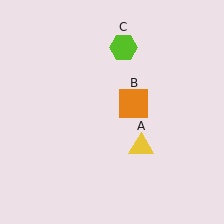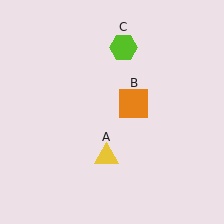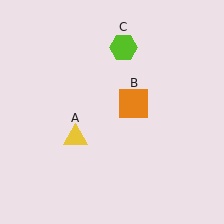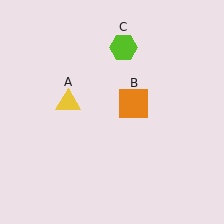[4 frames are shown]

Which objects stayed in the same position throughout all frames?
Orange square (object B) and lime hexagon (object C) remained stationary.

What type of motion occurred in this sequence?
The yellow triangle (object A) rotated clockwise around the center of the scene.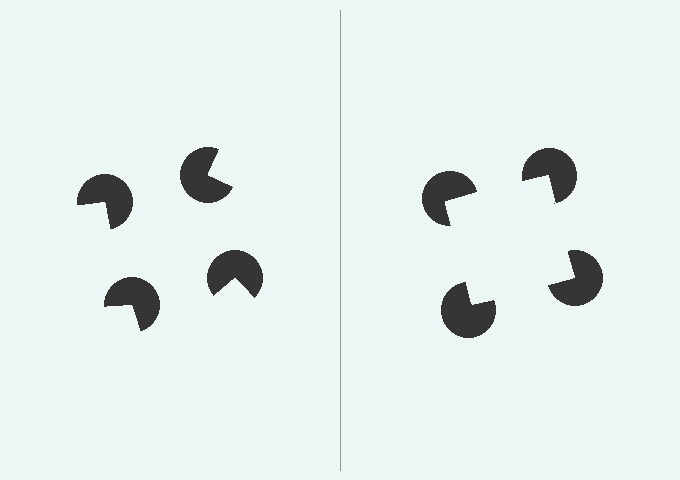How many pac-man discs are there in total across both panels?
8 — 4 on each side.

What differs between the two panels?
The pac-man discs are positioned identically on both sides; only the wedge orientations differ. On the right they align to a square; on the left they are misaligned.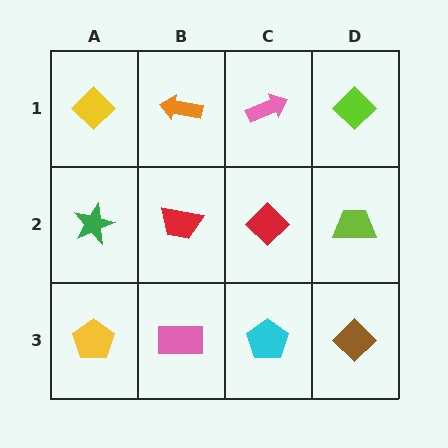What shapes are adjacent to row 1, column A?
A green star (row 2, column A), an orange arrow (row 1, column B).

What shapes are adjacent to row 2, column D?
A lime diamond (row 1, column D), a brown diamond (row 3, column D), a red diamond (row 2, column C).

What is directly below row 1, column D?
A lime trapezoid.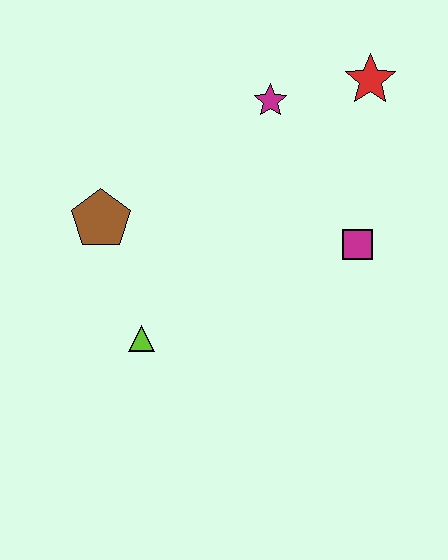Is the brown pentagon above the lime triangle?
Yes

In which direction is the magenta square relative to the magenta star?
The magenta square is below the magenta star.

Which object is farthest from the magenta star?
The lime triangle is farthest from the magenta star.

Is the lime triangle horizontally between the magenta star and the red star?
No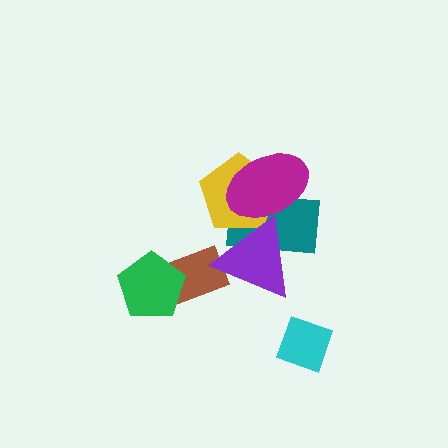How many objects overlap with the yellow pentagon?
3 objects overlap with the yellow pentagon.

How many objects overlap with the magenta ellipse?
3 objects overlap with the magenta ellipse.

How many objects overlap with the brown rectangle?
2 objects overlap with the brown rectangle.